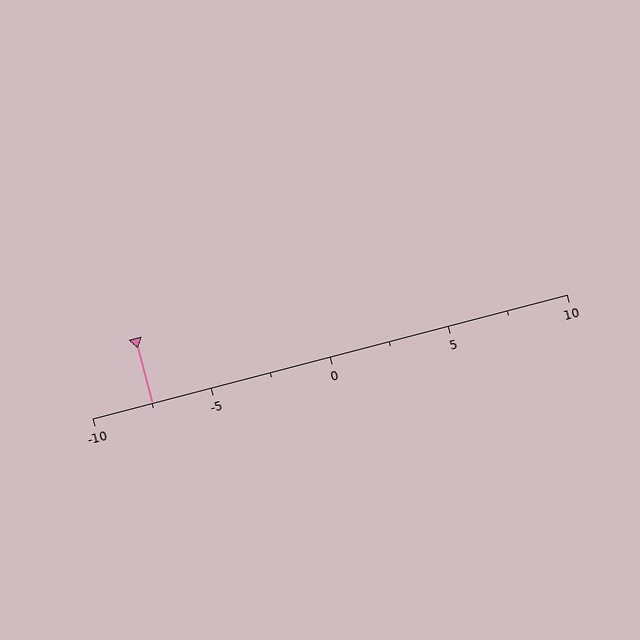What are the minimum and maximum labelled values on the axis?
The axis runs from -10 to 10.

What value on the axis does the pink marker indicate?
The marker indicates approximately -7.5.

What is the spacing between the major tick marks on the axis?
The major ticks are spaced 5 apart.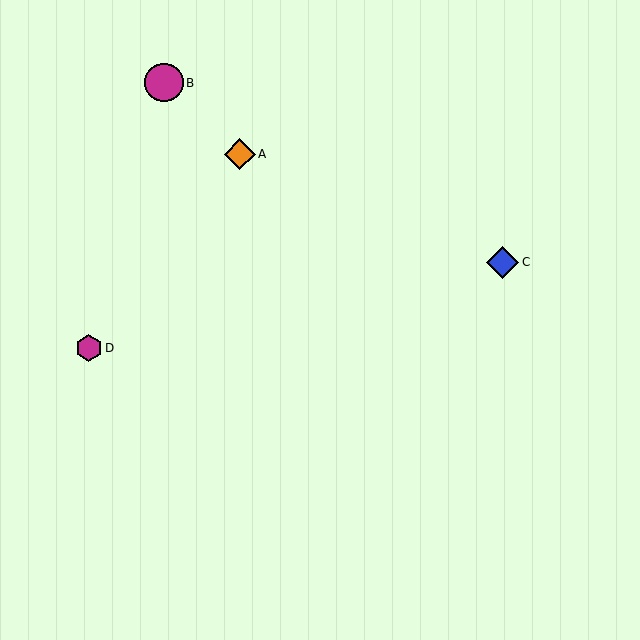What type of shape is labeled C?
Shape C is a blue diamond.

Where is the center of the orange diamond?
The center of the orange diamond is at (240, 154).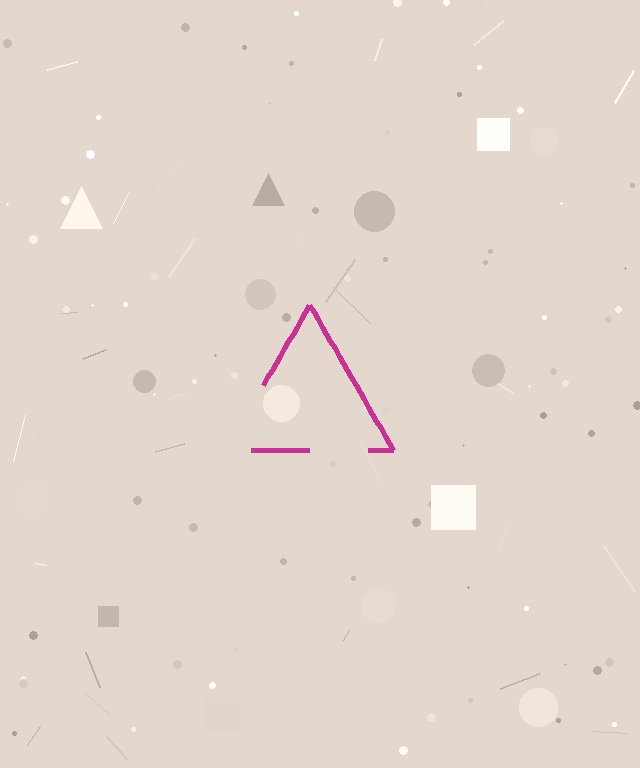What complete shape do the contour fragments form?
The contour fragments form a triangle.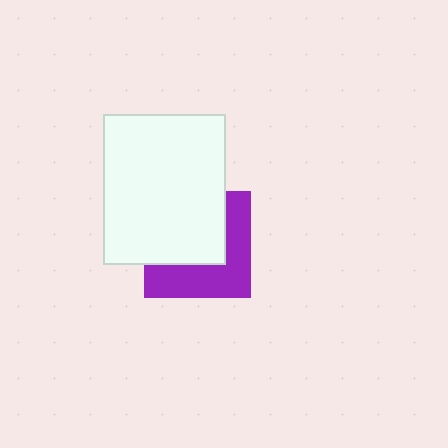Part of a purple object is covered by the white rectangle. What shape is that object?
It is a square.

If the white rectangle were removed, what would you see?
You would see the complete purple square.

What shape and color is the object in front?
The object in front is a white rectangle.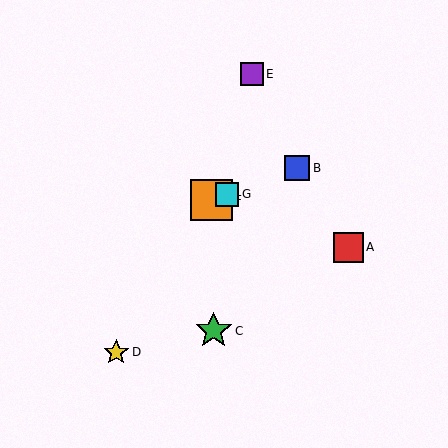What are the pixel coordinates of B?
Object B is at (297, 168).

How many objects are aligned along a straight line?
3 objects (B, F, G) are aligned along a straight line.